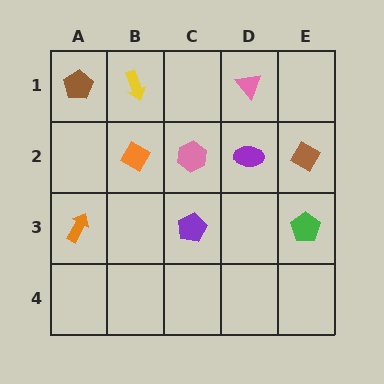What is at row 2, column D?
A purple ellipse.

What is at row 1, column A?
A brown pentagon.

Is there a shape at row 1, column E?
No, that cell is empty.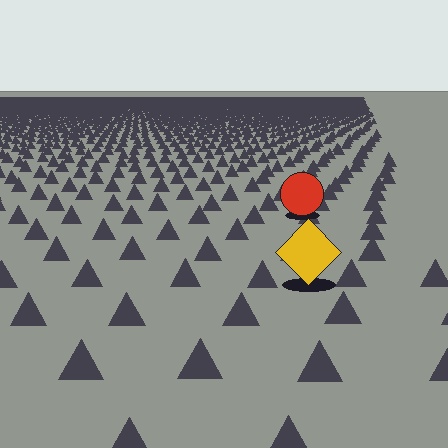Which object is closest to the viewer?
The yellow diamond is closest. The texture marks near it are larger and more spread out.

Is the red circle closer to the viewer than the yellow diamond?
No. The yellow diamond is closer — you can tell from the texture gradient: the ground texture is coarser near it.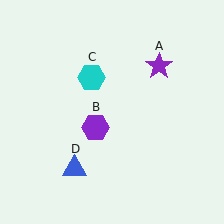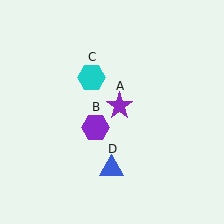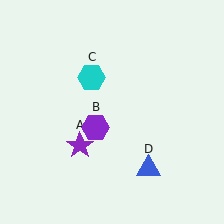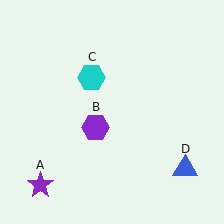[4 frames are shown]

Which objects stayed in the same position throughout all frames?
Purple hexagon (object B) and cyan hexagon (object C) remained stationary.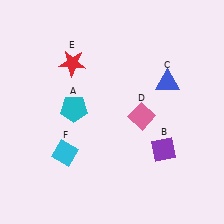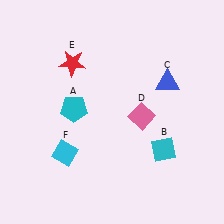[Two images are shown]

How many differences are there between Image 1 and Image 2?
There is 1 difference between the two images.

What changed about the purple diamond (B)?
In Image 1, B is purple. In Image 2, it changed to cyan.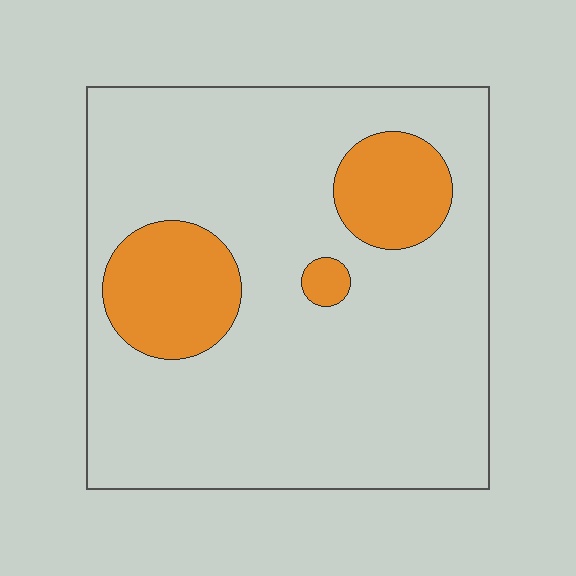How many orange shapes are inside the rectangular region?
3.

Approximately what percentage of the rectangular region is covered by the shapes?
Approximately 15%.